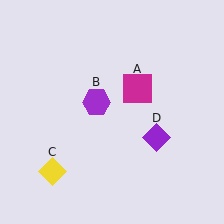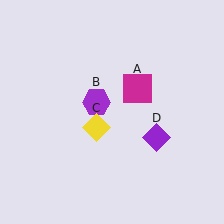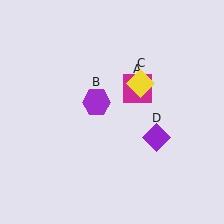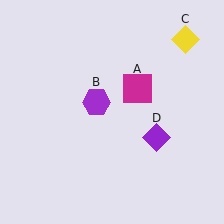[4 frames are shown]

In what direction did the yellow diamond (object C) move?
The yellow diamond (object C) moved up and to the right.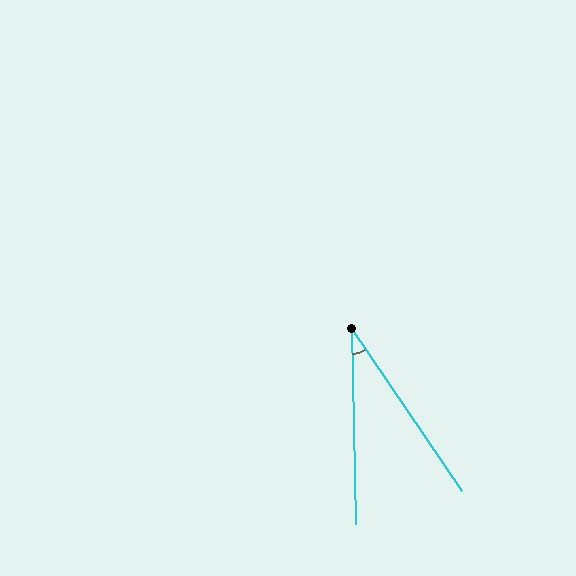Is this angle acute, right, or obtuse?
It is acute.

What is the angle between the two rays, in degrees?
Approximately 33 degrees.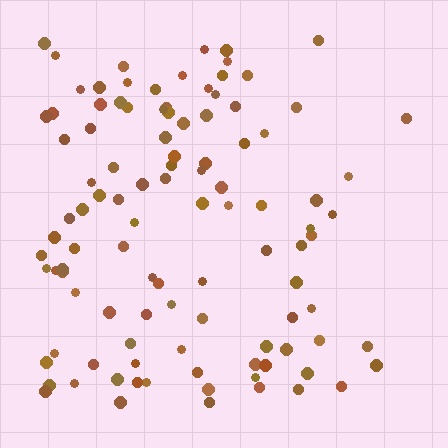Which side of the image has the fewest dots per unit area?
The right.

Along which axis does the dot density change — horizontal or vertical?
Horizontal.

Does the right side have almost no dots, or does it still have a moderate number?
Still a moderate number, just noticeably fewer than the left.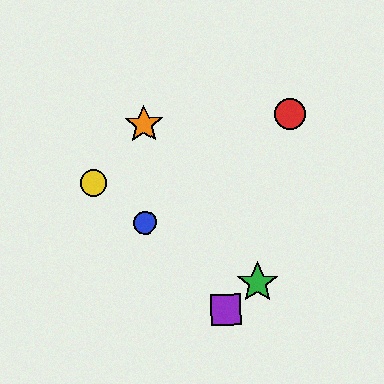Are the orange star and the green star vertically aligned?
No, the orange star is at x≈144 and the green star is at x≈258.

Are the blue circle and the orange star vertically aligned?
Yes, both are at x≈145.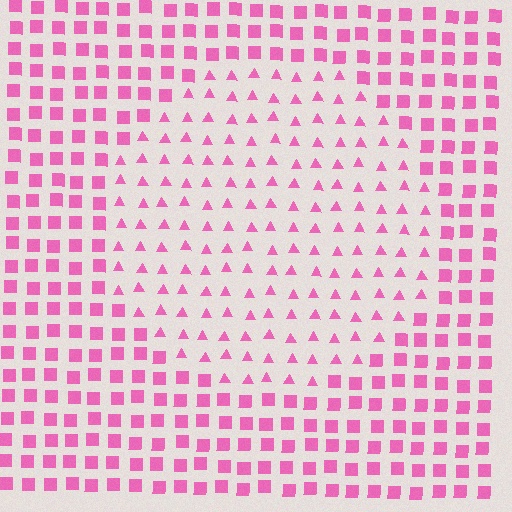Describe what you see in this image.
The image is filled with small pink elements arranged in a uniform grid. A circle-shaped region contains triangles, while the surrounding area contains squares. The boundary is defined purely by the change in element shape.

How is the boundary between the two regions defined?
The boundary is defined by a change in element shape: triangles inside vs. squares outside. All elements share the same color and spacing.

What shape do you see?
I see a circle.